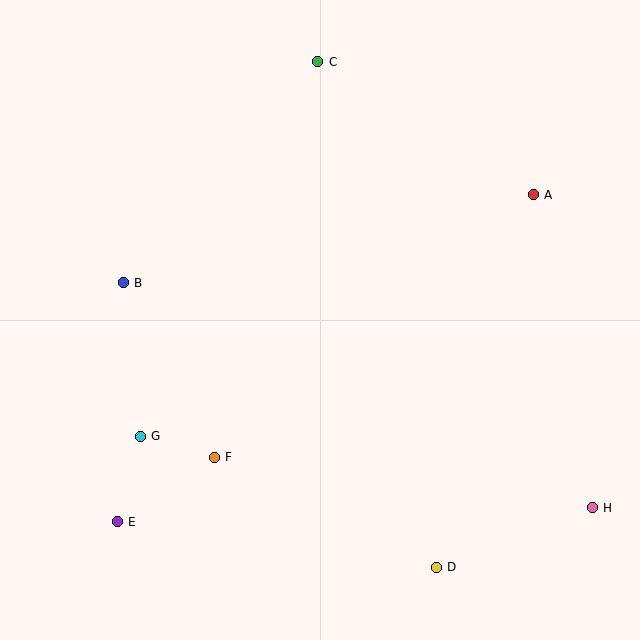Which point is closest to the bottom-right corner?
Point H is closest to the bottom-right corner.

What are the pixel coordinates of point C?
Point C is at (318, 62).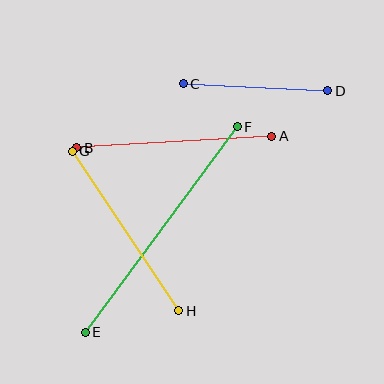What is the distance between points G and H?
The distance is approximately 192 pixels.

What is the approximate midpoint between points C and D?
The midpoint is at approximately (256, 87) pixels.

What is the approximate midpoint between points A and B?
The midpoint is at approximately (174, 142) pixels.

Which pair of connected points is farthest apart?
Points E and F are farthest apart.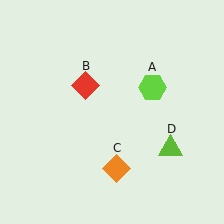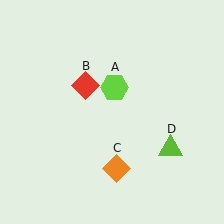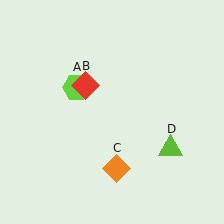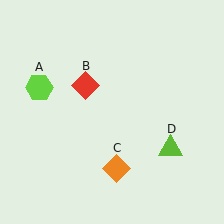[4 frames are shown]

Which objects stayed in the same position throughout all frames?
Red diamond (object B) and orange diamond (object C) and lime triangle (object D) remained stationary.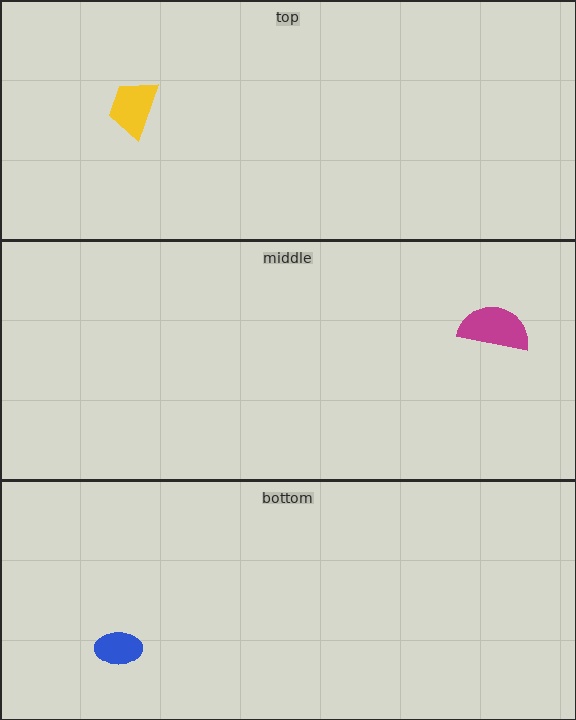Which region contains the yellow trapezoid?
The top region.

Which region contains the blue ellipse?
The bottom region.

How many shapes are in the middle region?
1.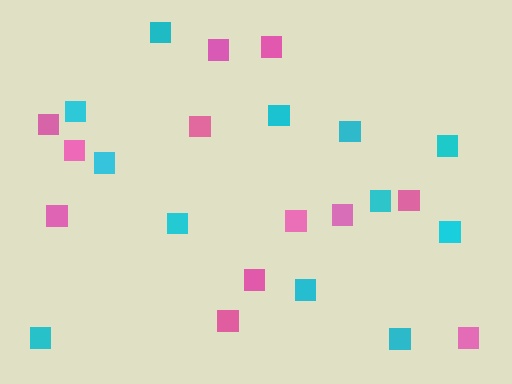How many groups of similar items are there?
There are 2 groups: one group of cyan squares (12) and one group of pink squares (12).